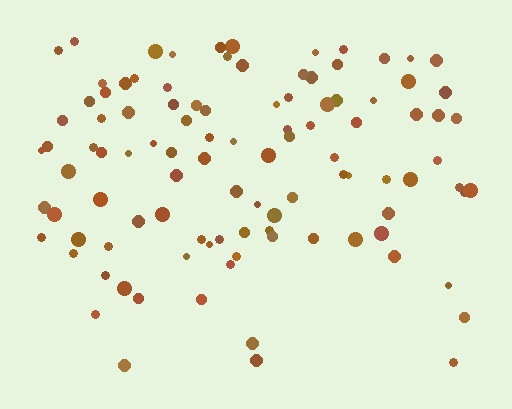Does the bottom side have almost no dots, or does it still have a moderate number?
Still a moderate number, just noticeably fewer than the top.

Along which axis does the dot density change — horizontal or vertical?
Vertical.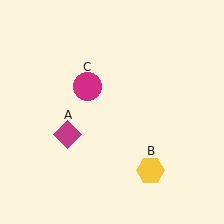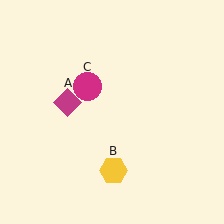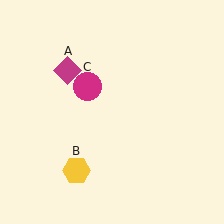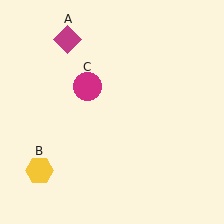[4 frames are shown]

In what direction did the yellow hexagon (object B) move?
The yellow hexagon (object B) moved left.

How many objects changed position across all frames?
2 objects changed position: magenta diamond (object A), yellow hexagon (object B).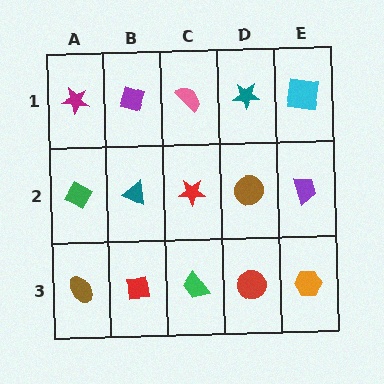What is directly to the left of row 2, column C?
A teal triangle.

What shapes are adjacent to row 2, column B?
A purple diamond (row 1, column B), a red square (row 3, column B), a green diamond (row 2, column A), a red star (row 2, column C).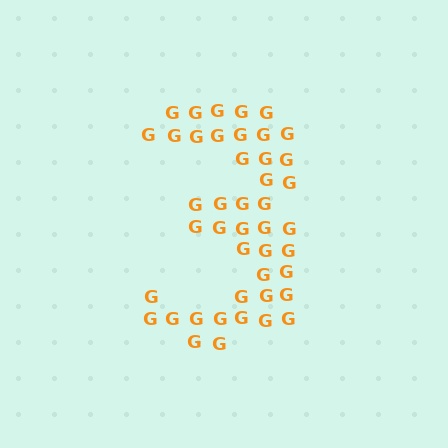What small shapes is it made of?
It is made of small letter G's.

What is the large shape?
The large shape is the digit 3.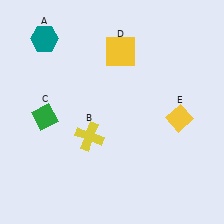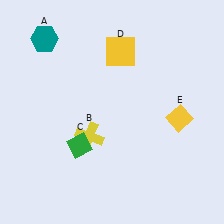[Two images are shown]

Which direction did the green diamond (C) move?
The green diamond (C) moved right.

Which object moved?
The green diamond (C) moved right.